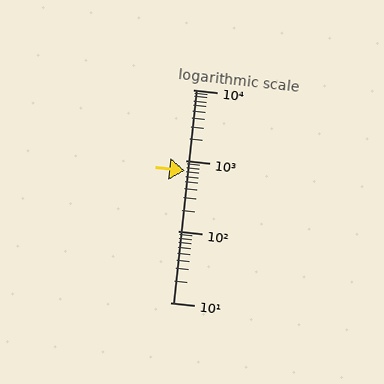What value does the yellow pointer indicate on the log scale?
The pointer indicates approximately 730.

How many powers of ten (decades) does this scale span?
The scale spans 3 decades, from 10 to 10000.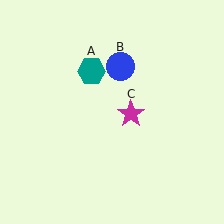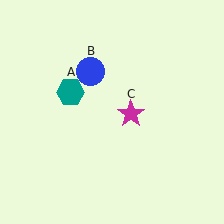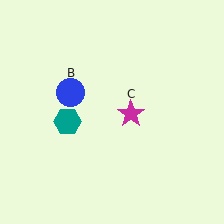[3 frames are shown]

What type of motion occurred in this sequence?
The teal hexagon (object A), blue circle (object B) rotated counterclockwise around the center of the scene.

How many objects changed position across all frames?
2 objects changed position: teal hexagon (object A), blue circle (object B).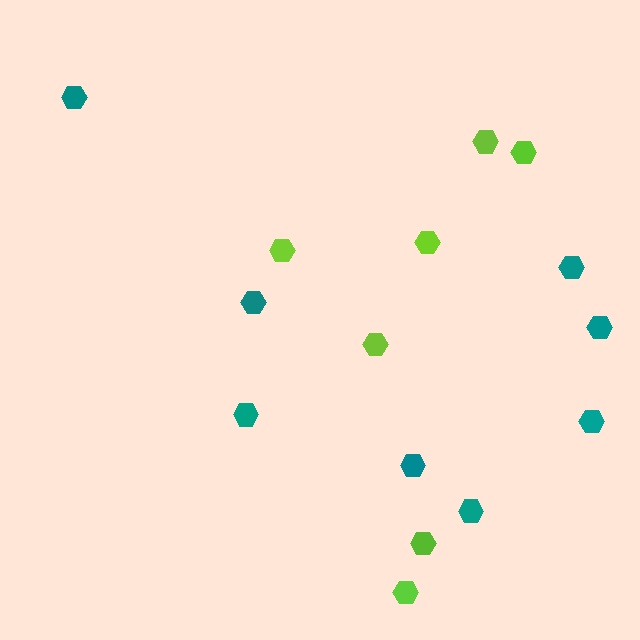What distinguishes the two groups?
There are 2 groups: one group of teal hexagons (8) and one group of lime hexagons (7).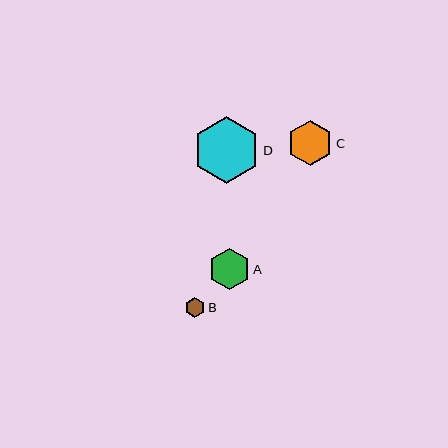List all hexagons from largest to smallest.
From largest to smallest: D, C, A, B.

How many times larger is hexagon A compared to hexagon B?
Hexagon A is approximately 2.0 times the size of hexagon B.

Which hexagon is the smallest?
Hexagon B is the smallest with a size of approximately 20 pixels.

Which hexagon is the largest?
Hexagon D is the largest with a size of approximately 67 pixels.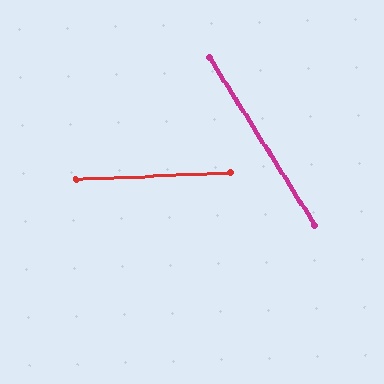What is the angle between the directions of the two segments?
Approximately 61 degrees.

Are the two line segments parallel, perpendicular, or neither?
Neither parallel nor perpendicular — they differ by about 61°.